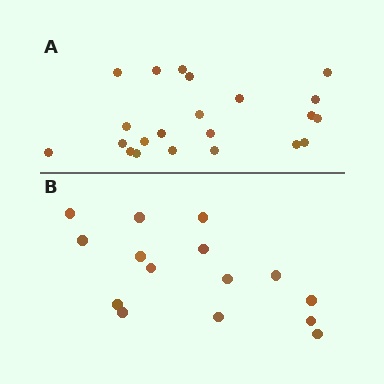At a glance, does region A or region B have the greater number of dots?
Region A (the top region) has more dots.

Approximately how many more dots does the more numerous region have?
Region A has roughly 8 or so more dots than region B.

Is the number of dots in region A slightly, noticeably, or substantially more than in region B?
Region A has substantially more. The ratio is roughly 1.5 to 1.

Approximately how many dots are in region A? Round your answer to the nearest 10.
About 20 dots. (The exact count is 22, which rounds to 20.)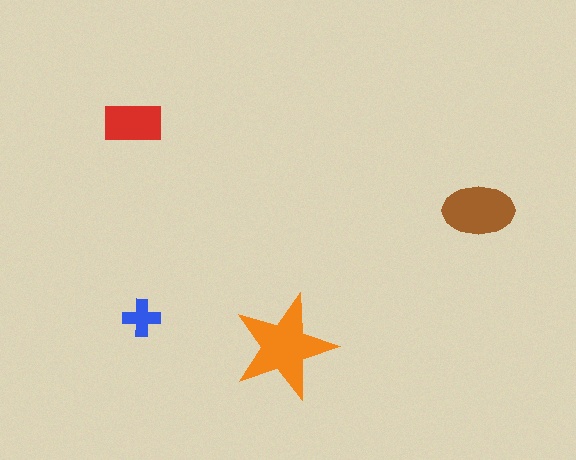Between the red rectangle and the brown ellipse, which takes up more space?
The brown ellipse.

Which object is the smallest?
The blue cross.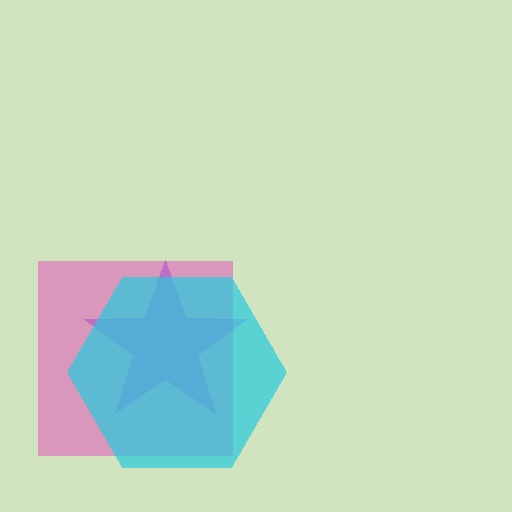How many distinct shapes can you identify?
There are 3 distinct shapes: a pink square, a purple star, a cyan hexagon.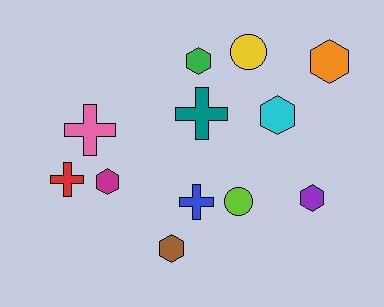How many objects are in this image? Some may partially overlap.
There are 12 objects.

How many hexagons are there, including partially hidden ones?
There are 6 hexagons.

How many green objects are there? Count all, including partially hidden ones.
There is 1 green object.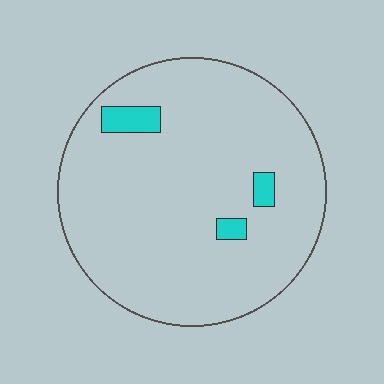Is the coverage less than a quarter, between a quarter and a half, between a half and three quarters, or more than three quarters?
Less than a quarter.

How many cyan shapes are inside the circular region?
3.